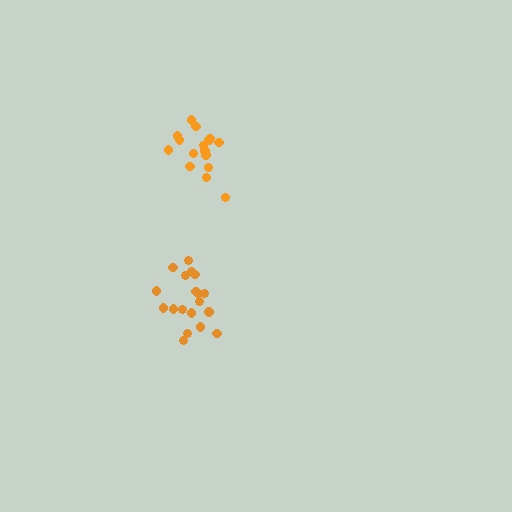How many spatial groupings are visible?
There are 2 spatial groupings.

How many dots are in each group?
Group 1: 19 dots, Group 2: 16 dots (35 total).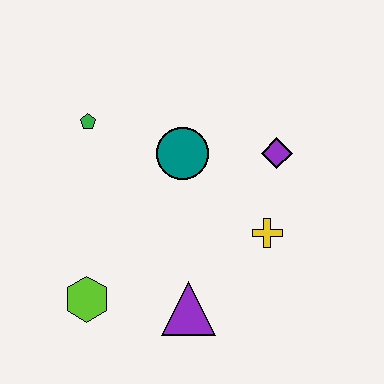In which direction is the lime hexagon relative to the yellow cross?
The lime hexagon is to the left of the yellow cross.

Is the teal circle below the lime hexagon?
No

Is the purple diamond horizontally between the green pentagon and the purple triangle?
No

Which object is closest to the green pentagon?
The teal circle is closest to the green pentagon.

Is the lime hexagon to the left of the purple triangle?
Yes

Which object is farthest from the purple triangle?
The green pentagon is farthest from the purple triangle.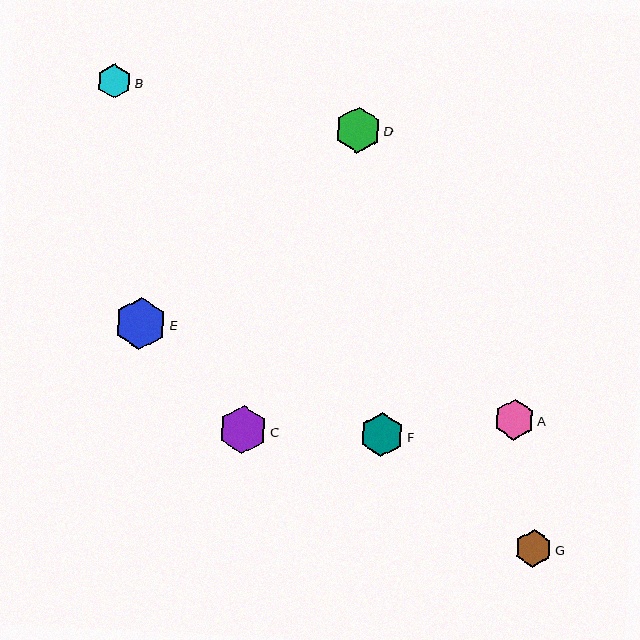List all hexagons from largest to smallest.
From largest to smallest: E, C, D, F, A, G, B.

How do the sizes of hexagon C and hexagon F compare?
Hexagon C and hexagon F are approximately the same size.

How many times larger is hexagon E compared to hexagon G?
Hexagon E is approximately 1.4 times the size of hexagon G.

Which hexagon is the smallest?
Hexagon B is the smallest with a size of approximately 34 pixels.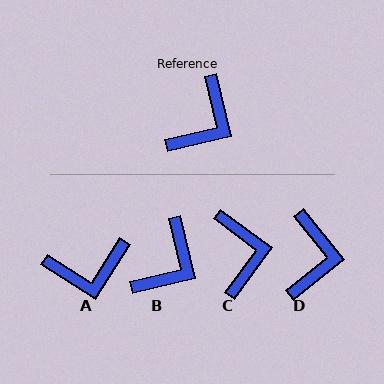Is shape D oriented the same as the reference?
No, it is off by about 25 degrees.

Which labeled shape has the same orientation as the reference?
B.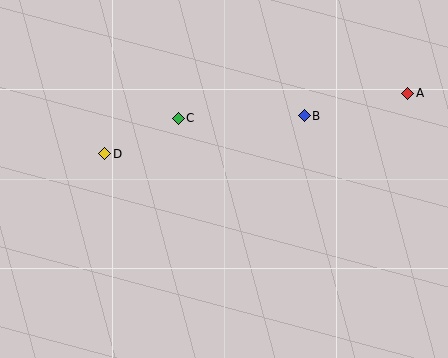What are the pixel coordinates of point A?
Point A is at (408, 93).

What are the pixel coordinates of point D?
Point D is at (105, 154).